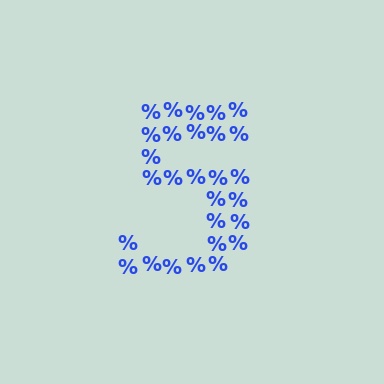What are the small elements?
The small elements are percent signs.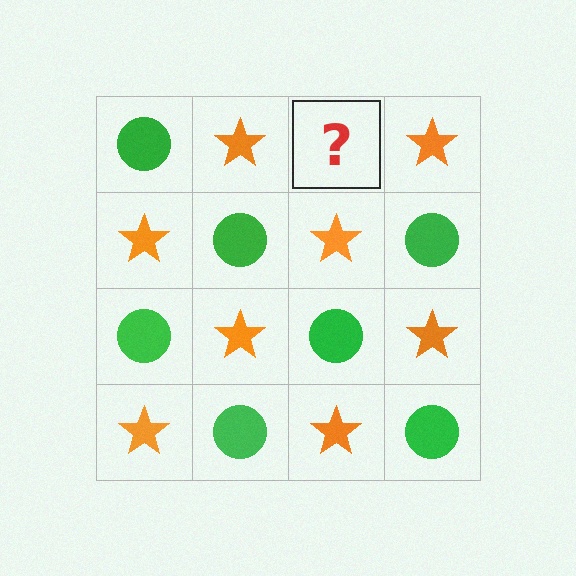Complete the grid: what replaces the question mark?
The question mark should be replaced with a green circle.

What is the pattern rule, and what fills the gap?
The rule is that it alternates green circle and orange star in a checkerboard pattern. The gap should be filled with a green circle.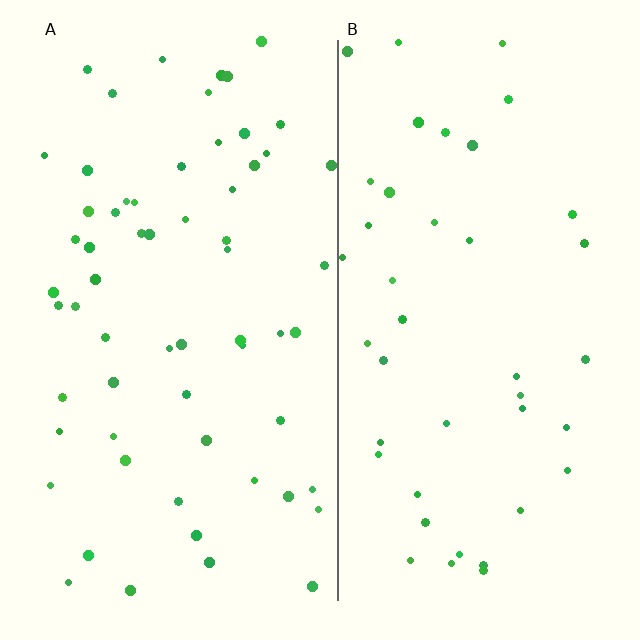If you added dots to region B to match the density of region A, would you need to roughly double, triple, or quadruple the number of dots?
Approximately double.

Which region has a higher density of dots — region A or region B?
A (the left).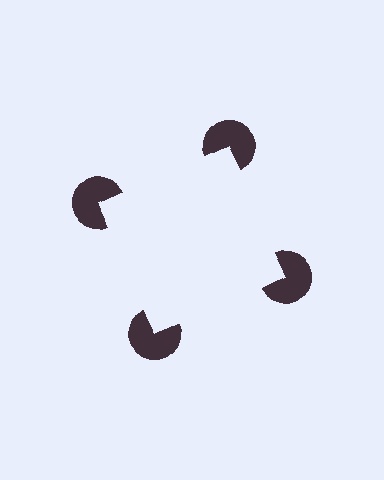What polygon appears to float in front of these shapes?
An illusory square — its edges are inferred from the aligned wedge cuts in the pac-man discs, not physically drawn.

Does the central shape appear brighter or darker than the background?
It typically appears slightly brighter than the background, even though no actual brightness change is drawn.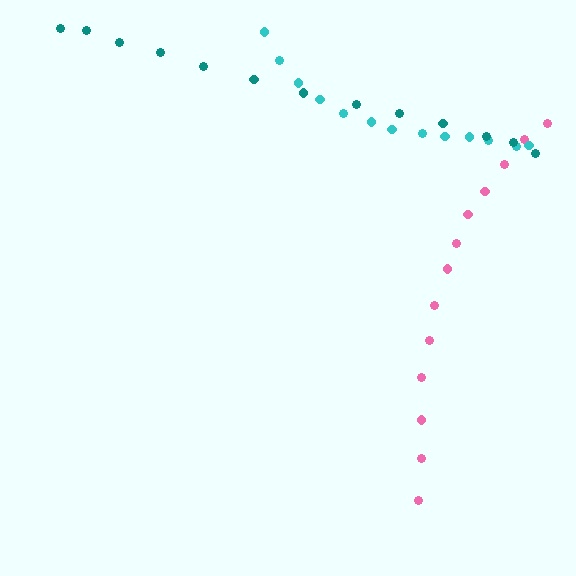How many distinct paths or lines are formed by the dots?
There are 3 distinct paths.